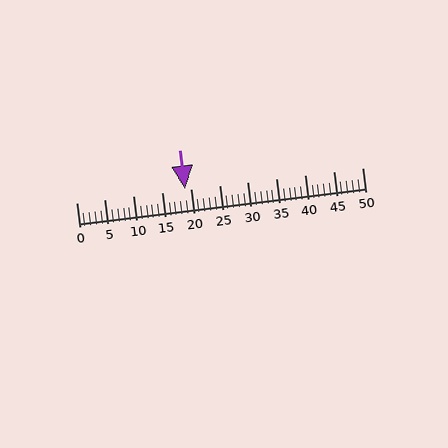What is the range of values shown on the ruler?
The ruler shows values from 0 to 50.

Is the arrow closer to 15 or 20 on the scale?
The arrow is closer to 20.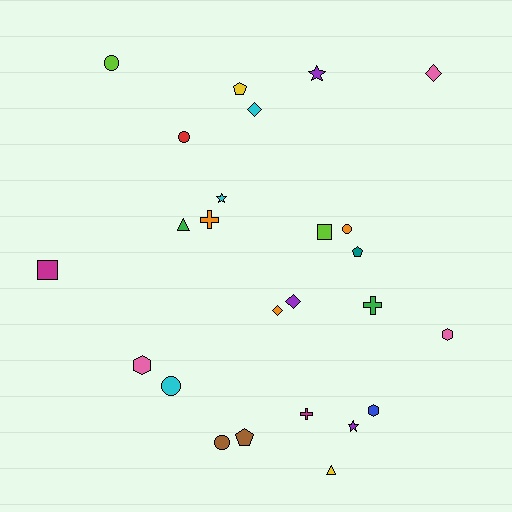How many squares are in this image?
There are 2 squares.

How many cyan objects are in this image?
There are 3 cyan objects.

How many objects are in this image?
There are 25 objects.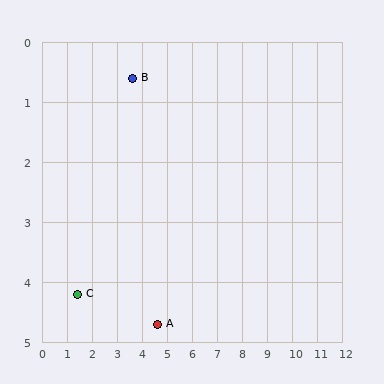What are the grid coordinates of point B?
Point B is at approximately (3.6, 0.6).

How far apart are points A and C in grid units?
Points A and C are about 3.2 grid units apart.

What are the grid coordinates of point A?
Point A is at approximately (4.6, 4.7).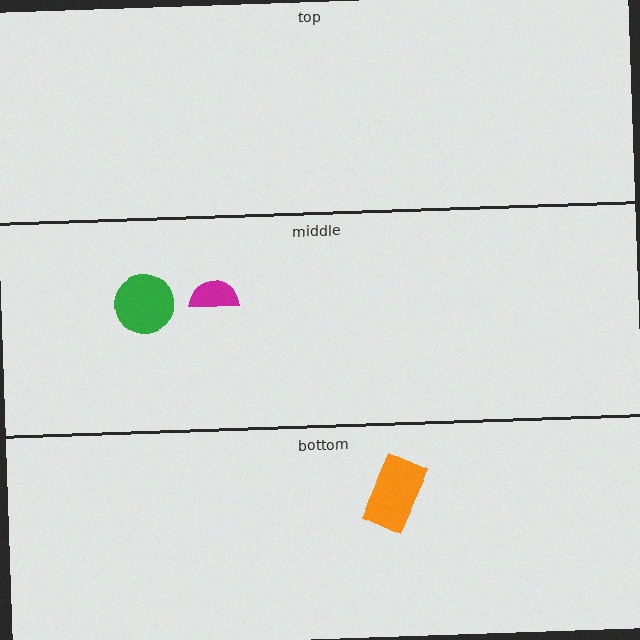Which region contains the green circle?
The middle region.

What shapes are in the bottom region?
The orange rectangle.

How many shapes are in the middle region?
2.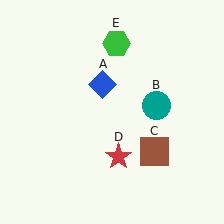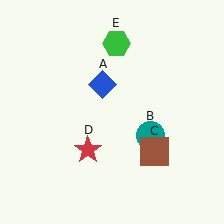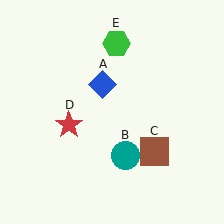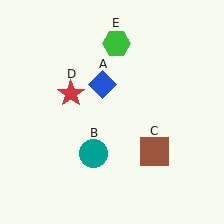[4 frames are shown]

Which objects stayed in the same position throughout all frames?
Blue diamond (object A) and brown square (object C) and green hexagon (object E) remained stationary.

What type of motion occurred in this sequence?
The teal circle (object B), red star (object D) rotated clockwise around the center of the scene.